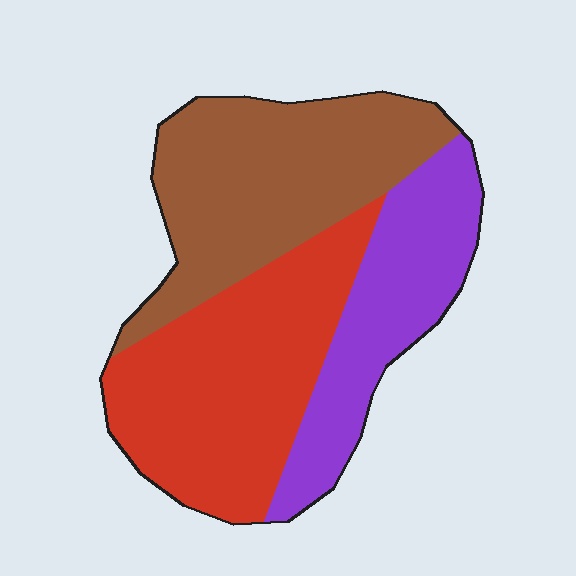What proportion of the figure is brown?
Brown covers about 35% of the figure.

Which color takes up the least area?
Purple, at roughly 25%.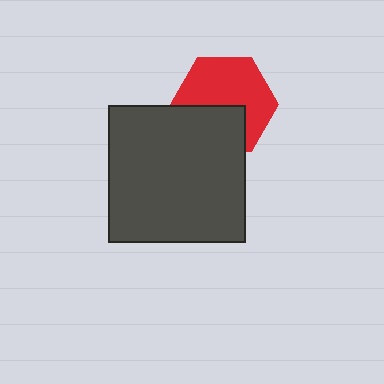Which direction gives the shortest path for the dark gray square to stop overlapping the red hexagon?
Moving down gives the shortest separation.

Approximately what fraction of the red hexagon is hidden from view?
Roughly 37% of the red hexagon is hidden behind the dark gray square.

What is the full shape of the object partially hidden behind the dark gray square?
The partially hidden object is a red hexagon.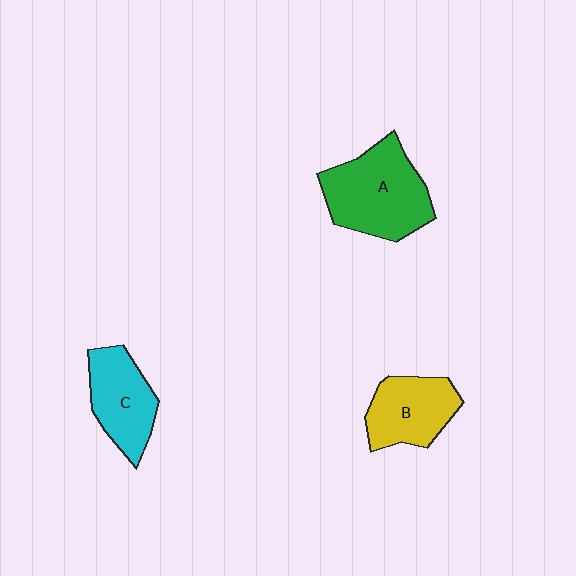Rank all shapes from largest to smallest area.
From largest to smallest: A (green), B (yellow), C (cyan).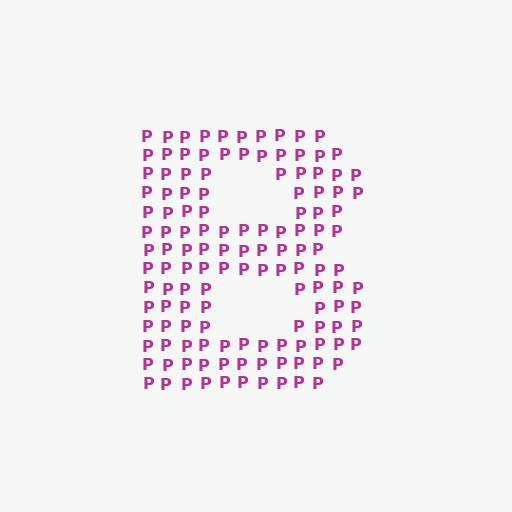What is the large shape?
The large shape is the letter B.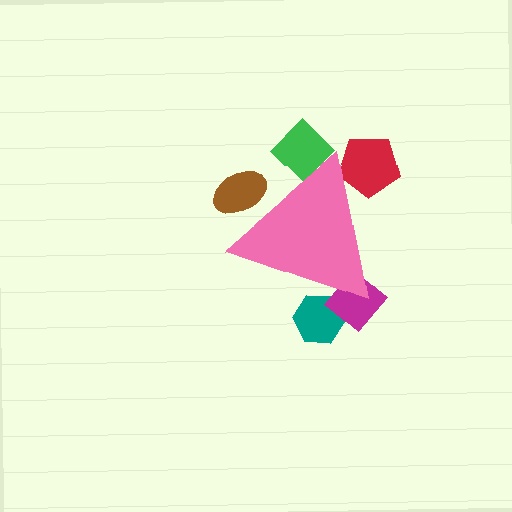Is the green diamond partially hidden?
Yes, the green diamond is partially hidden behind the pink triangle.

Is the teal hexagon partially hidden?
Yes, the teal hexagon is partially hidden behind the pink triangle.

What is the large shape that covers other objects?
A pink triangle.